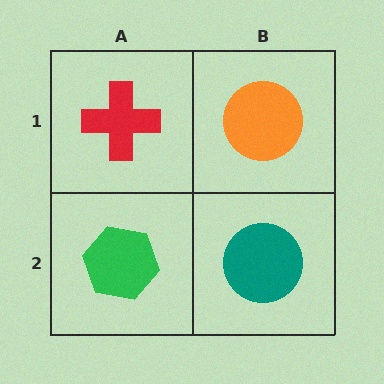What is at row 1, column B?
An orange circle.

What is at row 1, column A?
A red cross.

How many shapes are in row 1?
2 shapes.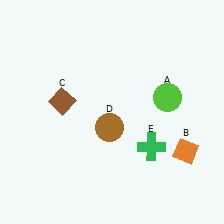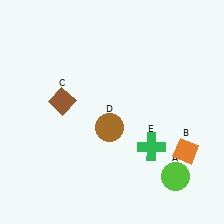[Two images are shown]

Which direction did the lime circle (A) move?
The lime circle (A) moved down.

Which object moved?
The lime circle (A) moved down.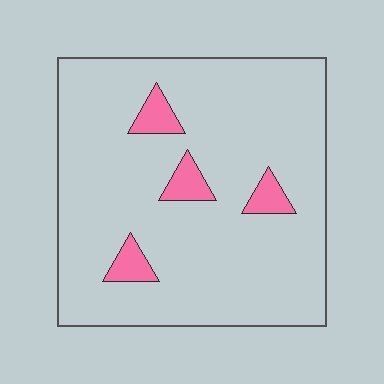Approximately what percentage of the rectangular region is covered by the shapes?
Approximately 10%.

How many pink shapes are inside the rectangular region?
4.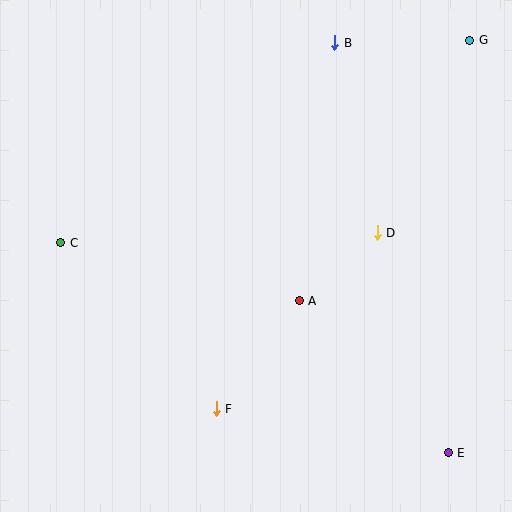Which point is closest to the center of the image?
Point A at (299, 301) is closest to the center.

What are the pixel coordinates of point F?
Point F is at (216, 409).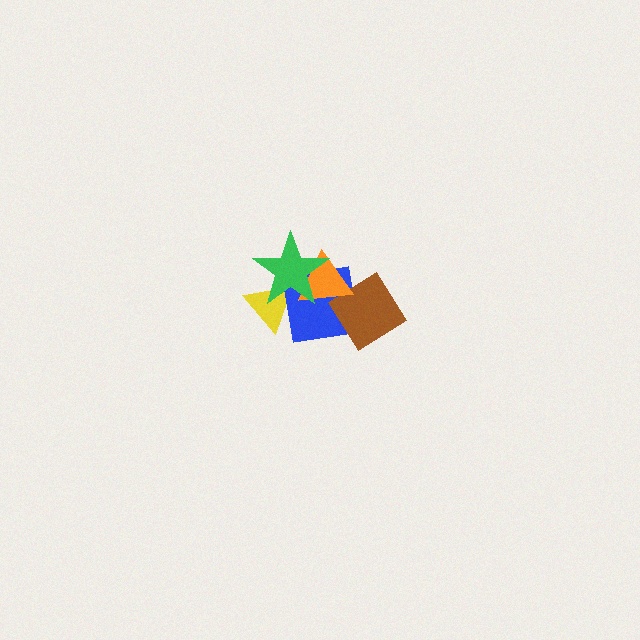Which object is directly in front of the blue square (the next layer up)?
The brown diamond is directly in front of the blue square.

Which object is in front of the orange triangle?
The green star is in front of the orange triangle.